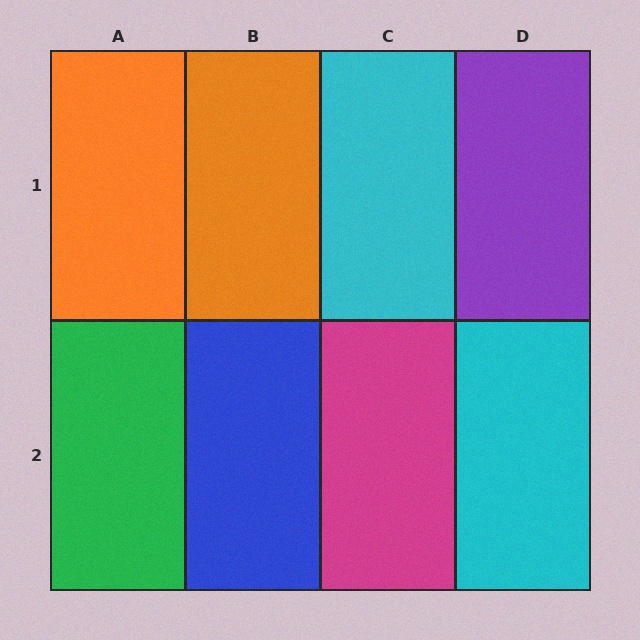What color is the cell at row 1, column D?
Purple.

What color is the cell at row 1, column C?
Cyan.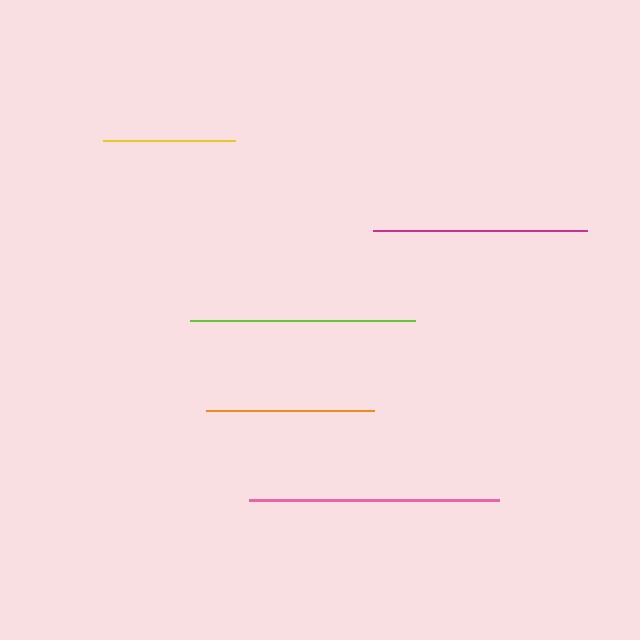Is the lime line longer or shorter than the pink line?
The pink line is longer than the lime line.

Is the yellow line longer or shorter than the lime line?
The lime line is longer than the yellow line.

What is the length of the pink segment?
The pink segment is approximately 250 pixels long.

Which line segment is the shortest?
The yellow line is the shortest at approximately 132 pixels.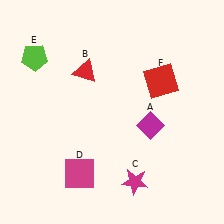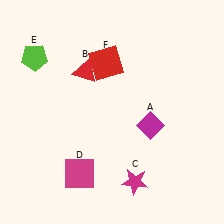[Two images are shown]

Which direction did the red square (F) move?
The red square (F) moved left.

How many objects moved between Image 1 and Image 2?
1 object moved between the two images.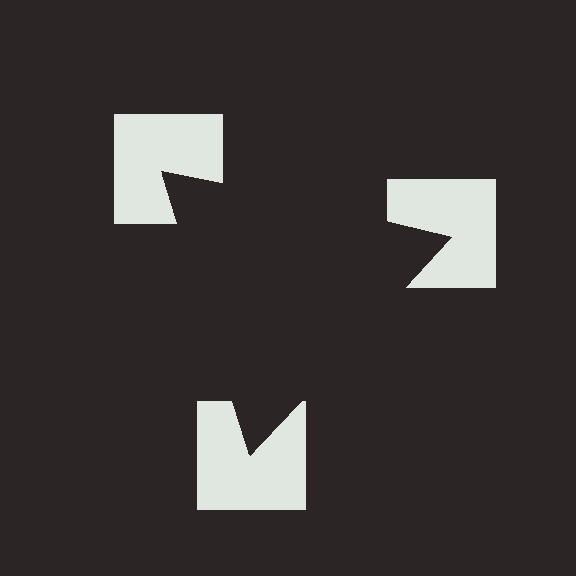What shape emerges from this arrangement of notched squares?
An illusory triangle — its edges are inferred from the aligned wedge cuts in the notched squares, not physically drawn.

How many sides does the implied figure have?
3 sides.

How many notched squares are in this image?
There are 3 — one at each vertex of the illusory triangle.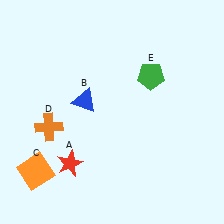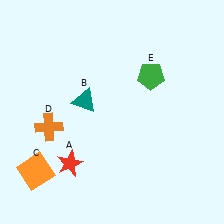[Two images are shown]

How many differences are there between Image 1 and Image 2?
There is 1 difference between the two images.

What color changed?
The triangle (B) changed from blue in Image 1 to teal in Image 2.